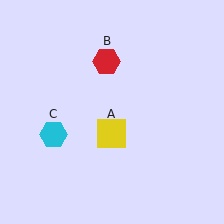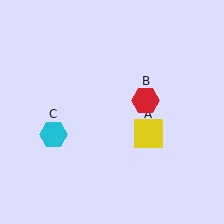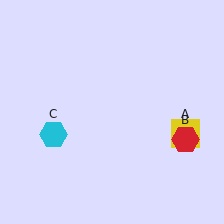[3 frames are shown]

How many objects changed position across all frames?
2 objects changed position: yellow square (object A), red hexagon (object B).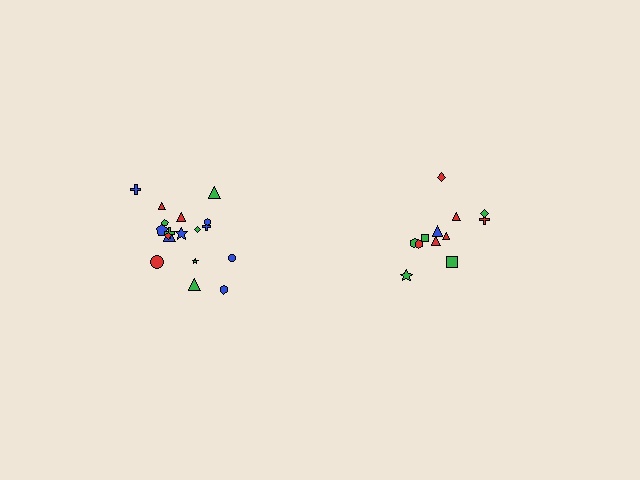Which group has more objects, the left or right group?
The left group.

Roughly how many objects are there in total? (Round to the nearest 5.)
Roughly 30 objects in total.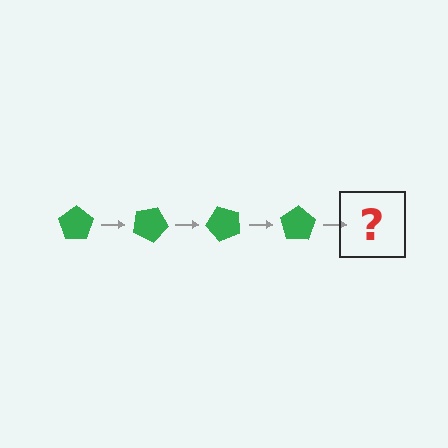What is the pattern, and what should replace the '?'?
The pattern is that the pentagon rotates 25 degrees each step. The '?' should be a green pentagon rotated 100 degrees.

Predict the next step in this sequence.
The next step is a green pentagon rotated 100 degrees.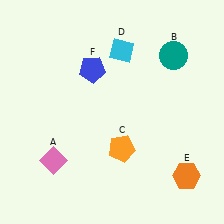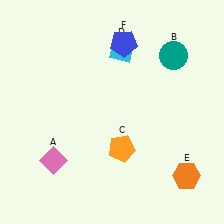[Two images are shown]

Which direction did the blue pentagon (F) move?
The blue pentagon (F) moved right.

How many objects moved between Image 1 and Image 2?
1 object moved between the two images.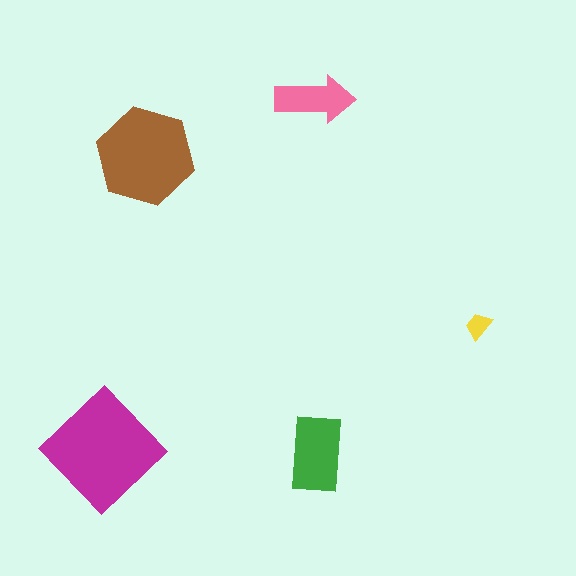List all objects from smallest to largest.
The yellow trapezoid, the pink arrow, the green rectangle, the brown hexagon, the magenta diamond.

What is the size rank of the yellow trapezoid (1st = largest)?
5th.